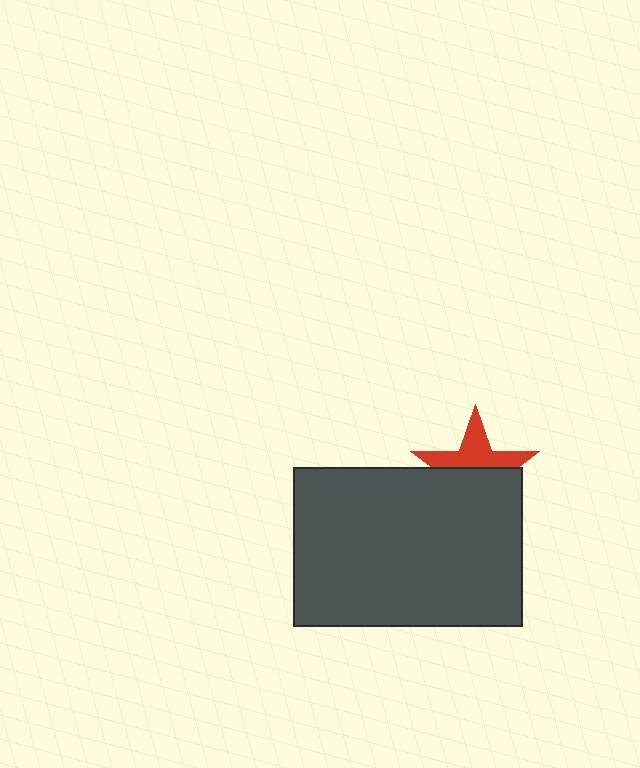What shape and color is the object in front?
The object in front is a dark gray rectangle.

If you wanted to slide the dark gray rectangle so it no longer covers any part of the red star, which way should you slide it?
Slide it down — that is the most direct way to separate the two shapes.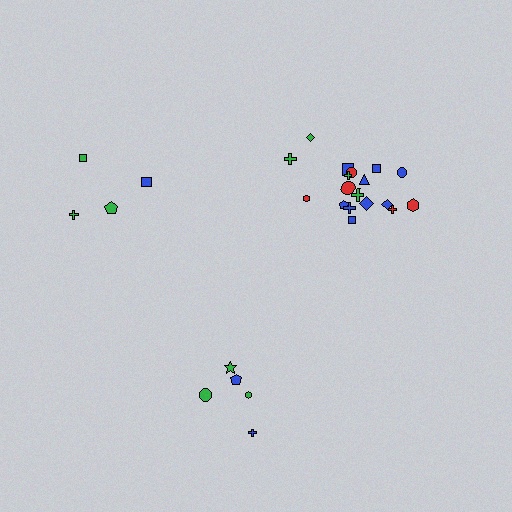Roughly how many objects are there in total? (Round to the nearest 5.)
Roughly 25 objects in total.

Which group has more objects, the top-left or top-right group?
The top-right group.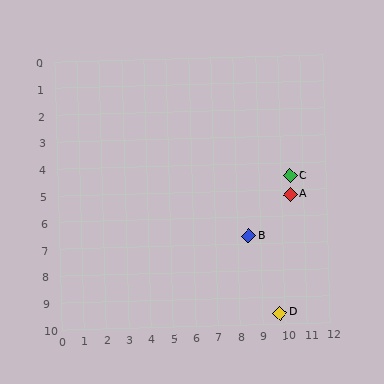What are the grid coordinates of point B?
Point B is at approximately (8.5, 6.7).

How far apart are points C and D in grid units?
Points C and D are about 5.1 grid units apart.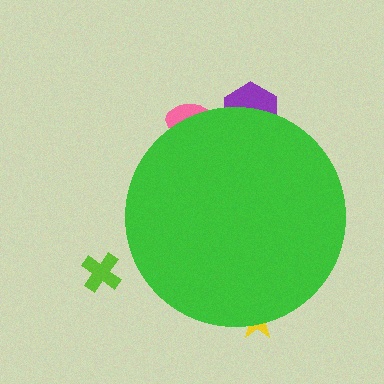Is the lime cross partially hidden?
No, the lime cross is fully visible.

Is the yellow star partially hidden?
Yes, the yellow star is partially hidden behind the green circle.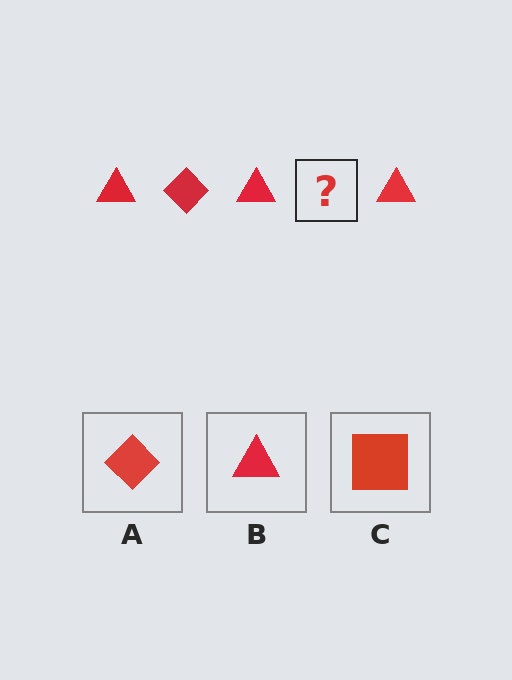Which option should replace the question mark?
Option A.